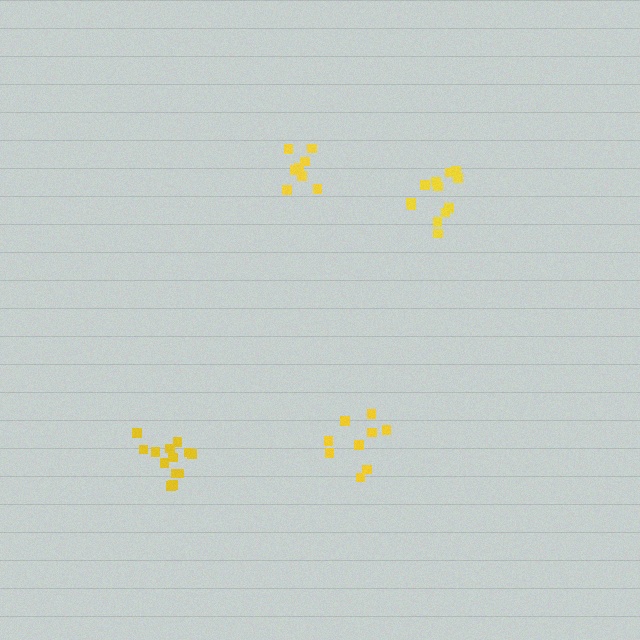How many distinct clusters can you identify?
There are 4 distinct clusters.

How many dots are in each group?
Group 1: 9 dots, Group 2: 13 dots, Group 3: 8 dots, Group 4: 12 dots (42 total).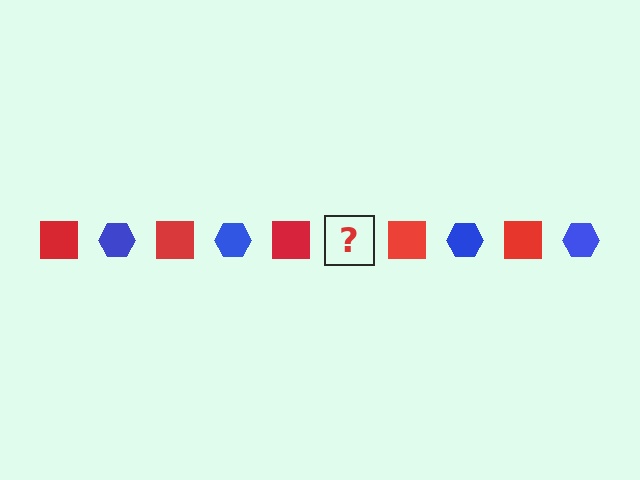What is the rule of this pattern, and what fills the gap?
The rule is that the pattern alternates between red square and blue hexagon. The gap should be filled with a blue hexagon.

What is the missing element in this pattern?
The missing element is a blue hexagon.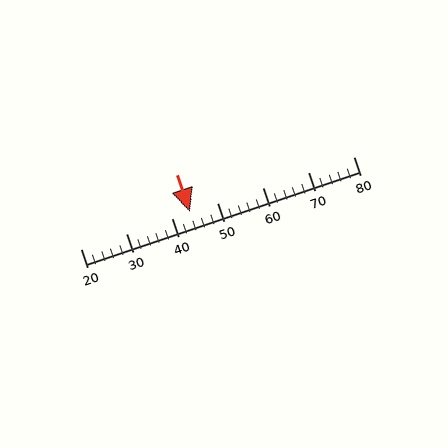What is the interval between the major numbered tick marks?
The major tick marks are spaced 10 units apart.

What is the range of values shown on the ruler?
The ruler shows values from 20 to 80.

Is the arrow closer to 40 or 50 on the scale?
The arrow is closer to 40.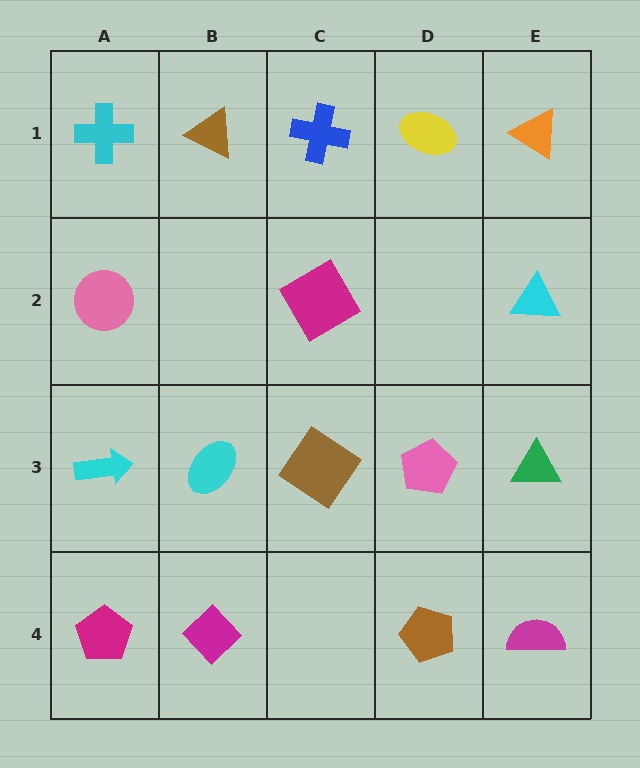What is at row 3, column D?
A pink pentagon.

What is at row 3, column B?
A cyan ellipse.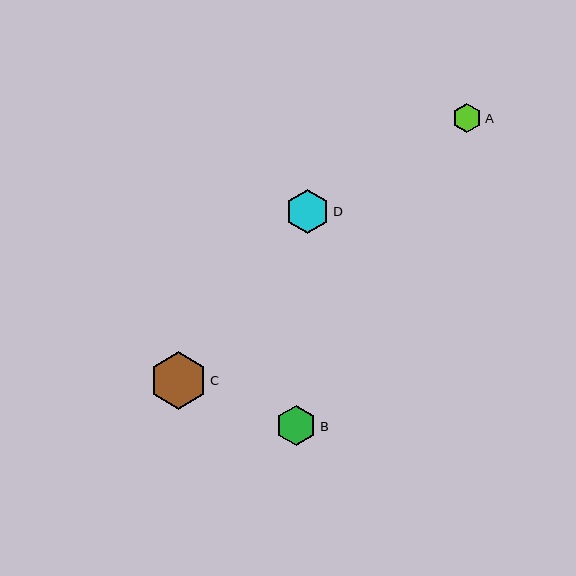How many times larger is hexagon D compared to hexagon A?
Hexagon D is approximately 1.5 times the size of hexagon A.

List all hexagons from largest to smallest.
From largest to smallest: C, D, B, A.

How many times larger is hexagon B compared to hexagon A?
Hexagon B is approximately 1.4 times the size of hexagon A.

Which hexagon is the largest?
Hexagon C is the largest with a size of approximately 57 pixels.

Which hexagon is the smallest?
Hexagon A is the smallest with a size of approximately 30 pixels.